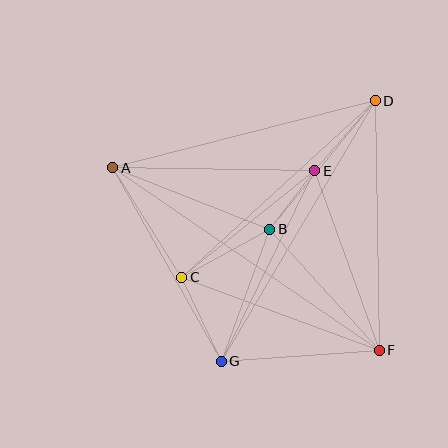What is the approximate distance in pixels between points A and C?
The distance between A and C is approximately 129 pixels.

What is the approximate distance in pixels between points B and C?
The distance between B and C is approximately 100 pixels.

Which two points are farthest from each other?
Points A and F are farthest from each other.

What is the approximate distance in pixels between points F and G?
The distance between F and G is approximately 158 pixels.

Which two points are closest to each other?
Points B and E are closest to each other.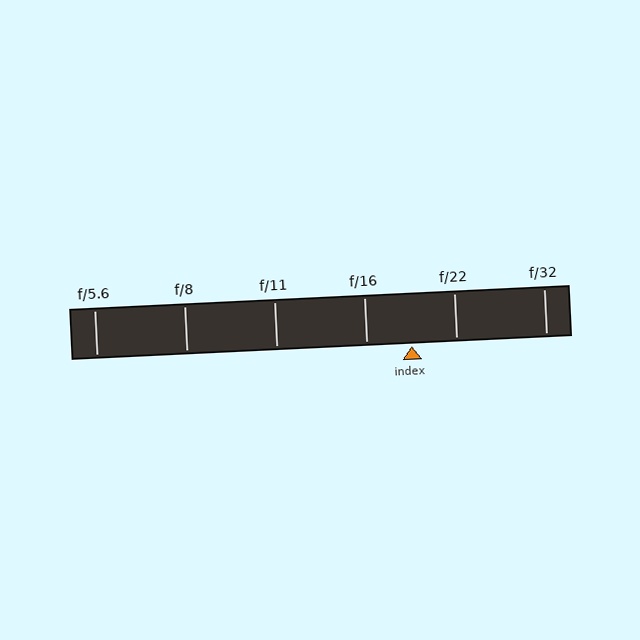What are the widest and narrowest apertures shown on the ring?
The widest aperture shown is f/5.6 and the narrowest is f/32.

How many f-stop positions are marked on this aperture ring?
There are 6 f-stop positions marked.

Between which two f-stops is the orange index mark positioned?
The index mark is between f/16 and f/22.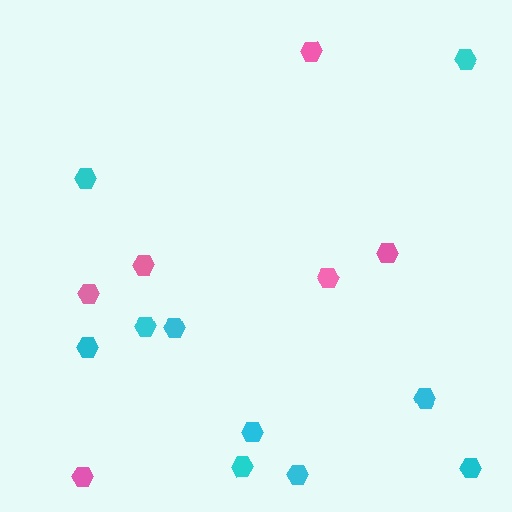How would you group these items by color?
There are 2 groups: one group of pink hexagons (6) and one group of cyan hexagons (10).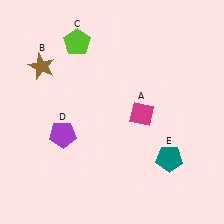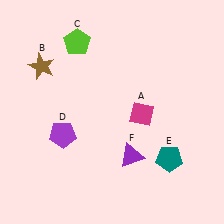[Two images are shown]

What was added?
A purple triangle (F) was added in Image 2.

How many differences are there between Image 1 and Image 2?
There is 1 difference between the two images.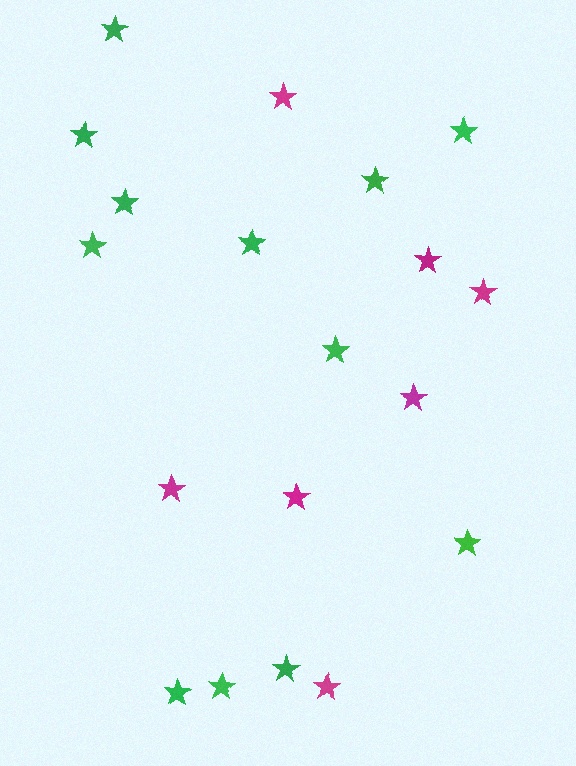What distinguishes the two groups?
There are 2 groups: one group of magenta stars (7) and one group of green stars (12).